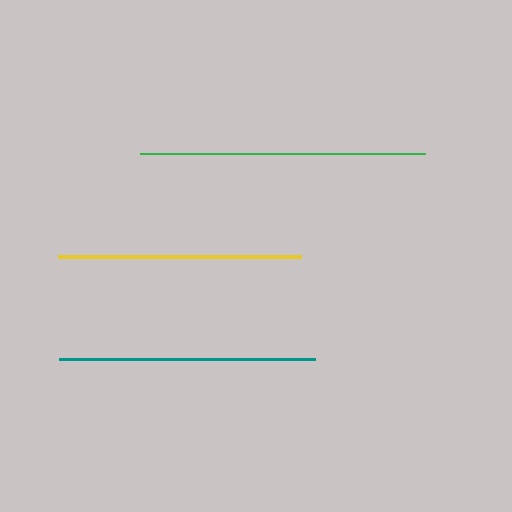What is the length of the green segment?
The green segment is approximately 285 pixels long.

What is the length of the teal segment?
The teal segment is approximately 256 pixels long.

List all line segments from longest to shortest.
From longest to shortest: green, teal, yellow.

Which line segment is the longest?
The green line is the longest at approximately 285 pixels.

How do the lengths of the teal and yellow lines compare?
The teal and yellow lines are approximately the same length.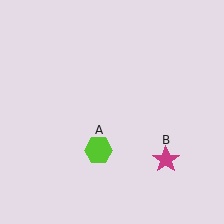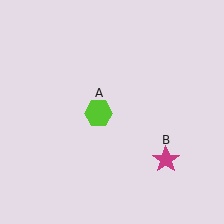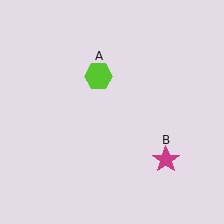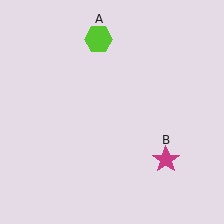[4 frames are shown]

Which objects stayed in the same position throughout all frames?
Magenta star (object B) remained stationary.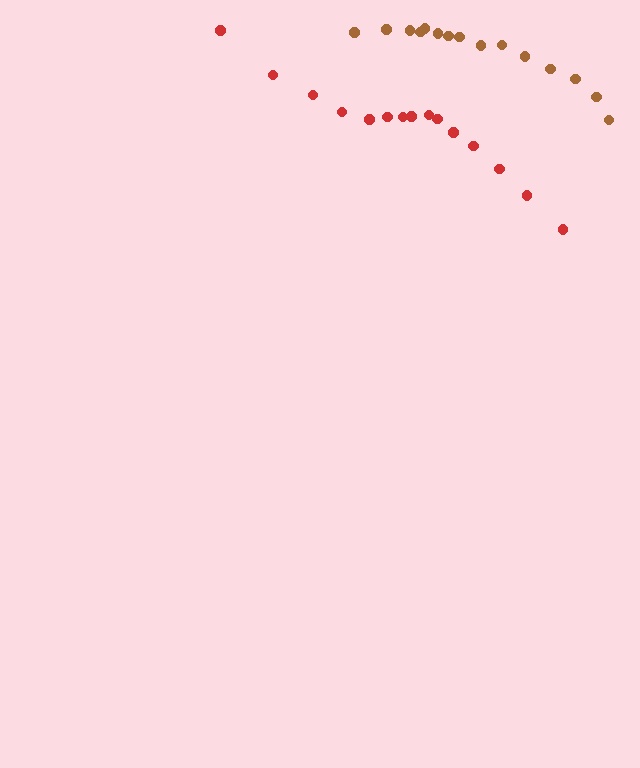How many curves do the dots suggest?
There are 2 distinct paths.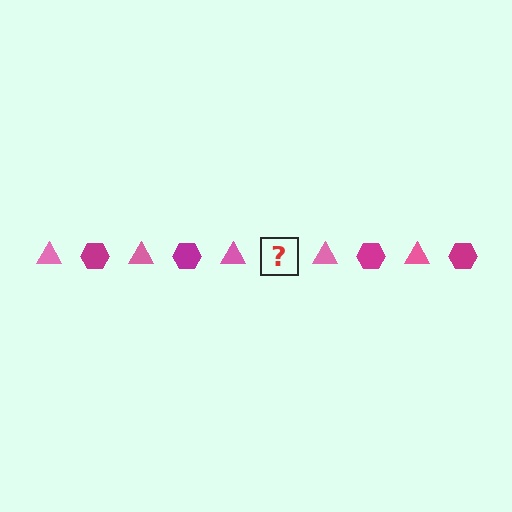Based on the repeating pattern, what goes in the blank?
The blank should be a magenta hexagon.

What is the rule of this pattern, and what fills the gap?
The rule is that the pattern alternates between pink triangle and magenta hexagon. The gap should be filled with a magenta hexagon.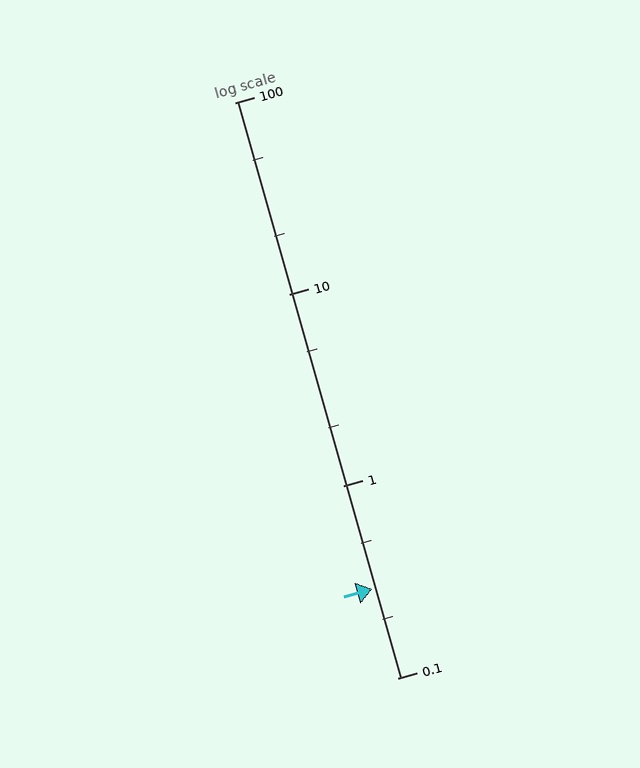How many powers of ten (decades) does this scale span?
The scale spans 3 decades, from 0.1 to 100.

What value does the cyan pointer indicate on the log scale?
The pointer indicates approximately 0.29.